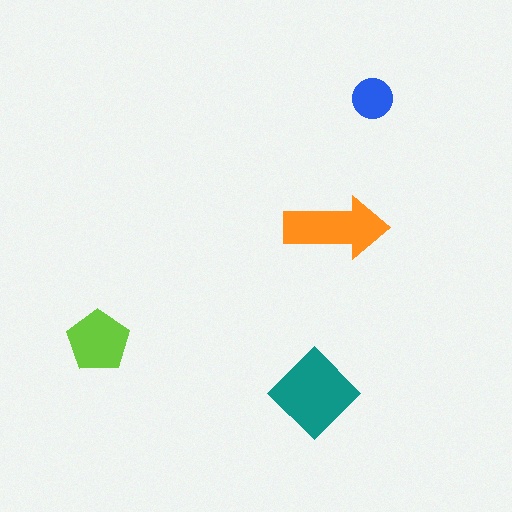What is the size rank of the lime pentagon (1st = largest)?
3rd.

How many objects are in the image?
There are 4 objects in the image.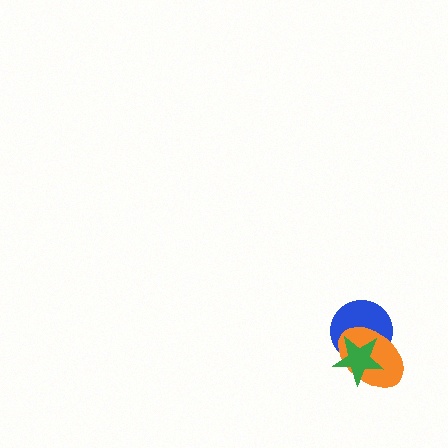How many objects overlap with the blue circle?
2 objects overlap with the blue circle.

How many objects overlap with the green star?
2 objects overlap with the green star.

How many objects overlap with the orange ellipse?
2 objects overlap with the orange ellipse.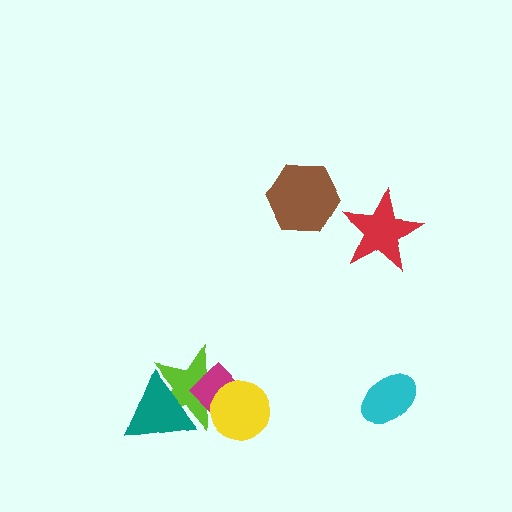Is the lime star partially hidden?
Yes, it is partially covered by another shape.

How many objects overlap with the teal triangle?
2 objects overlap with the teal triangle.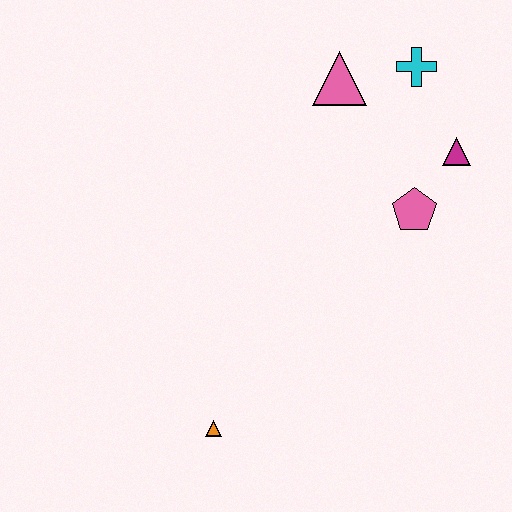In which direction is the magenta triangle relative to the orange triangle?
The magenta triangle is above the orange triangle.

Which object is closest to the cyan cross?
The pink triangle is closest to the cyan cross.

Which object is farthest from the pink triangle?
The orange triangle is farthest from the pink triangle.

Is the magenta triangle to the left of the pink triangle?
No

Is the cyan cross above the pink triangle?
Yes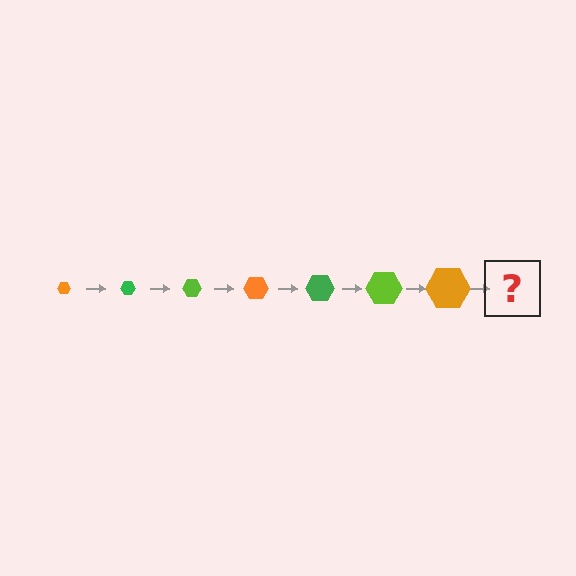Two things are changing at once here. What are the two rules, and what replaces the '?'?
The two rules are that the hexagon grows larger each step and the color cycles through orange, green, and lime. The '?' should be a green hexagon, larger than the previous one.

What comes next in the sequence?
The next element should be a green hexagon, larger than the previous one.